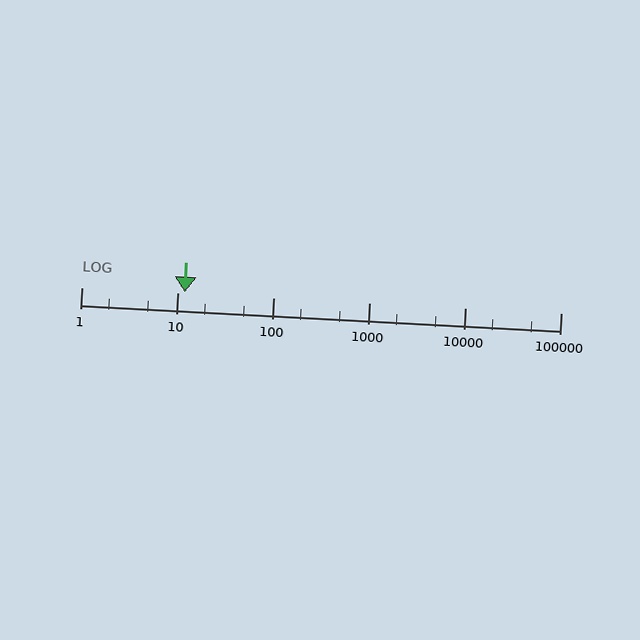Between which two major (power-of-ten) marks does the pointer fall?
The pointer is between 10 and 100.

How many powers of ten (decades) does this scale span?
The scale spans 5 decades, from 1 to 100000.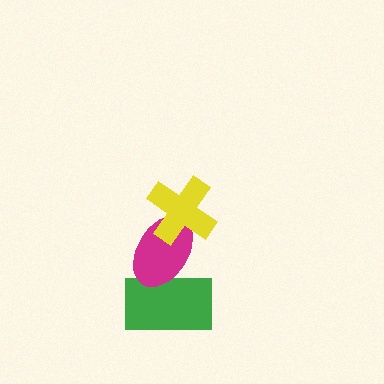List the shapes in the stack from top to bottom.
From top to bottom: the yellow cross, the magenta ellipse, the green rectangle.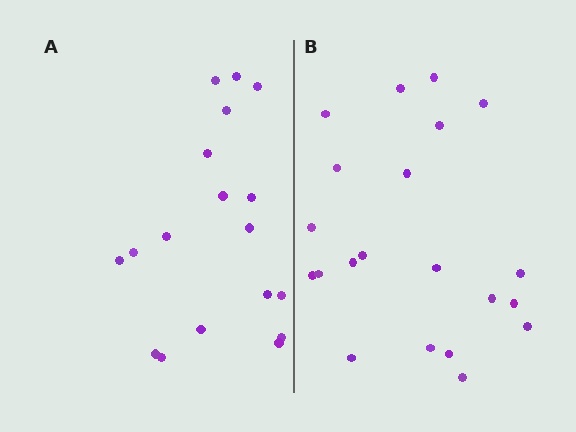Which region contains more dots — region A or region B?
Region B (the right region) has more dots.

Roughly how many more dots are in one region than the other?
Region B has just a few more — roughly 2 or 3 more dots than region A.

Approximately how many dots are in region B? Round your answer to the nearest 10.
About 20 dots. (The exact count is 21, which rounds to 20.)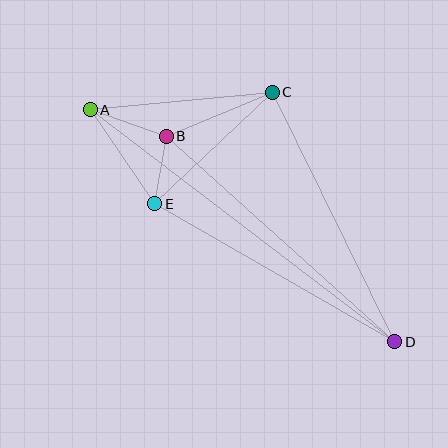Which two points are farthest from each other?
Points A and D are farthest from each other.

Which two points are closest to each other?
Points B and E are closest to each other.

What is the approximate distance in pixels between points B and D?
The distance between B and D is approximately 308 pixels.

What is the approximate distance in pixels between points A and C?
The distance between A and C is approximately 183 pixels.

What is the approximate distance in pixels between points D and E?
The distance between D and E is approximately 277 pixels.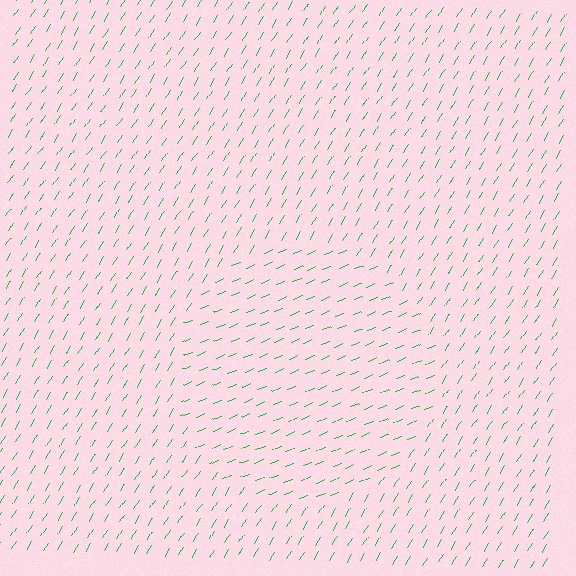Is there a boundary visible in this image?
Yes, there is a texture boundary formed by a change in line orientation.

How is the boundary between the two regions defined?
The boundary is defined purely by a change in line orientation (approximately 36 degrees difference). All lines are the same color and thickness.